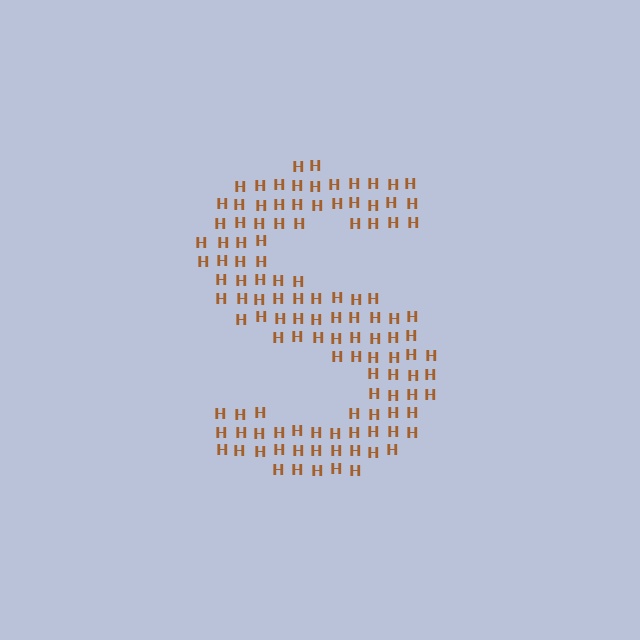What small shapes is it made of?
It is made of small letter H's.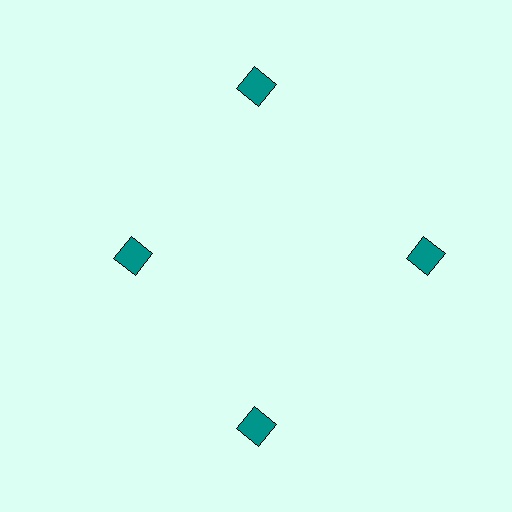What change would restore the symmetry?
The symmetry would be restored by moving it outward, back onto the ring so that all 4 squares sit at equal angles and equal distance from the center.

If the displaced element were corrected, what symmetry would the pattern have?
It would have 4-fold rotational symmetry — the pattern would map onto itself every 90 degrees.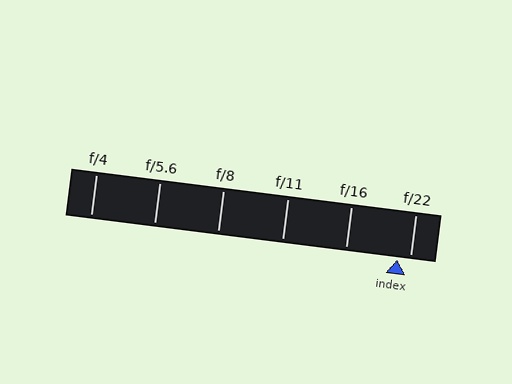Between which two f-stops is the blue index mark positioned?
The index mark is between f/16 and f/22.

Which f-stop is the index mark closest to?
The index mark is closest to f/22.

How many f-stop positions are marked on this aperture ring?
There are 6 f-stop positions marked.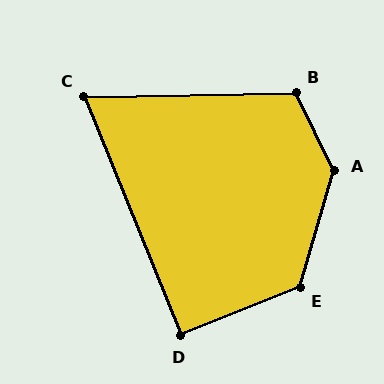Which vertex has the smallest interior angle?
C, at approximately 69 degrees.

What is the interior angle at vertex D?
Approximately 90 degrees (approximately right).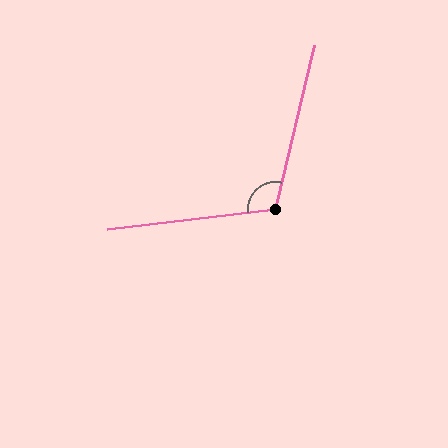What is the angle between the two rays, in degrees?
Approximately 110 degrees.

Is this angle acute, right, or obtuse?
It is obtuse.